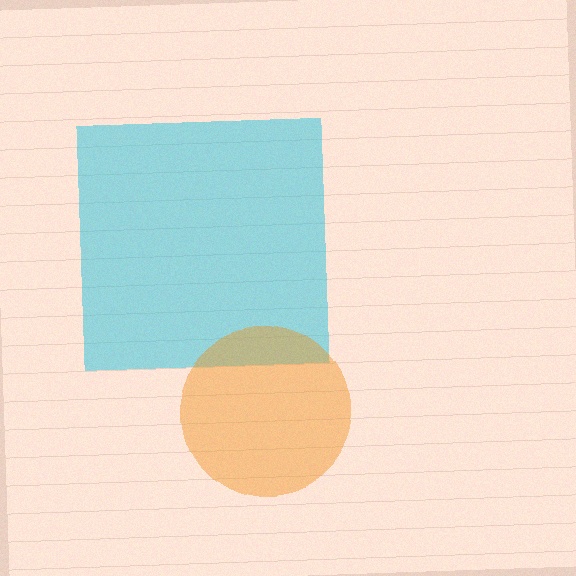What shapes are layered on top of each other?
The layered shapes are: a cyan square, an orange circle.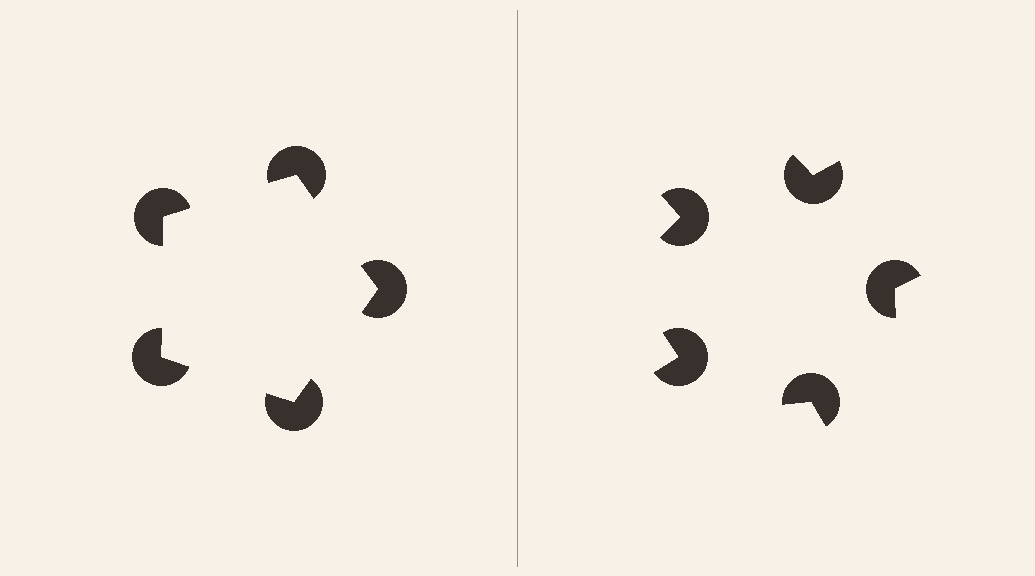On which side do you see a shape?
An illusory pentagon appears on the left side. On the right side the wedge cuts are rotated, so no coherent shape forms.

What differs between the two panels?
The pac-man discs are positioned identically on both sides; only the wedge orientations differ. On the left they align to a pentagon; on the right they are misaligned.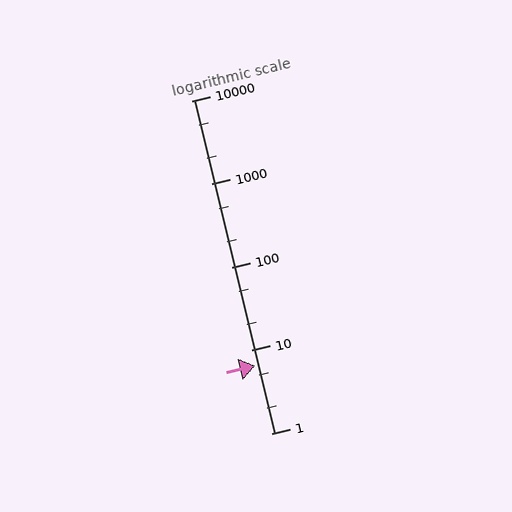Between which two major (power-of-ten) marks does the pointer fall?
The pointer is between 1 and 10.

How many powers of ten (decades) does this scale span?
The scale spans 4 decades, from 1 to 10000.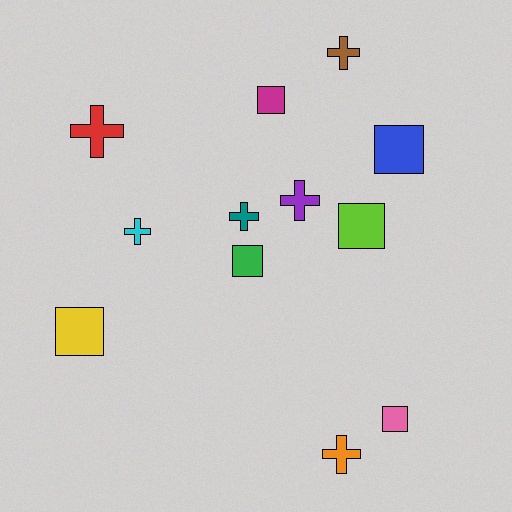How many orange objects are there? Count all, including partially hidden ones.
There is 1 orange object.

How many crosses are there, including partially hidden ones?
There are 6 crosses.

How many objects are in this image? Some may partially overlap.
There are 12 objects.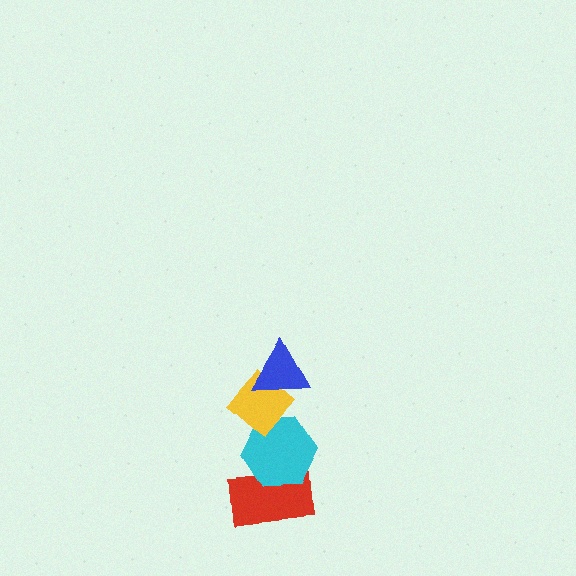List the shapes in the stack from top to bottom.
From top to bottom: the blue triangle, the yellow diamond, the cyan hexagon, the red rectangle.